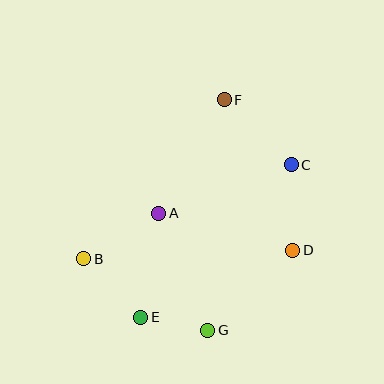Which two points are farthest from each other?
Points E and F are farthest from each other.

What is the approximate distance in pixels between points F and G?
The distance between F and G is approximately 231 pixels.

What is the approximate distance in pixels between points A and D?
The distance between A and D is approximately 139 pixels.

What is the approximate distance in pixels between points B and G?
The distance between B and G is approximately 143 pixels.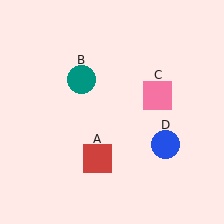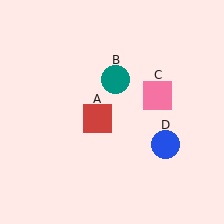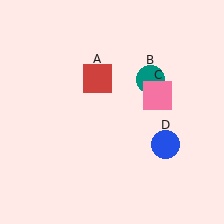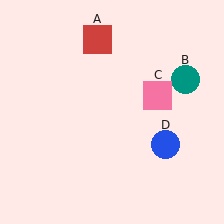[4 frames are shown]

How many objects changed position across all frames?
2 objects changed position: red square (object A), teal circle (object B).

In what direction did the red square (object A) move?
The red square (object A) moved up.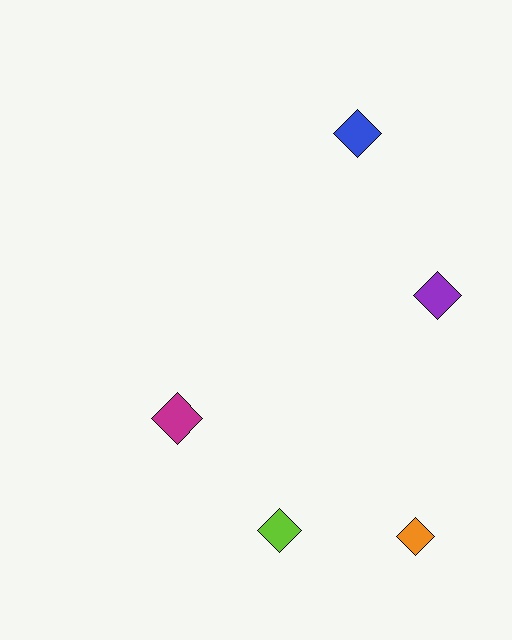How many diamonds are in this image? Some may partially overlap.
There are 5 diamonds.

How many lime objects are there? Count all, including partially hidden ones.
There is 1 lime object.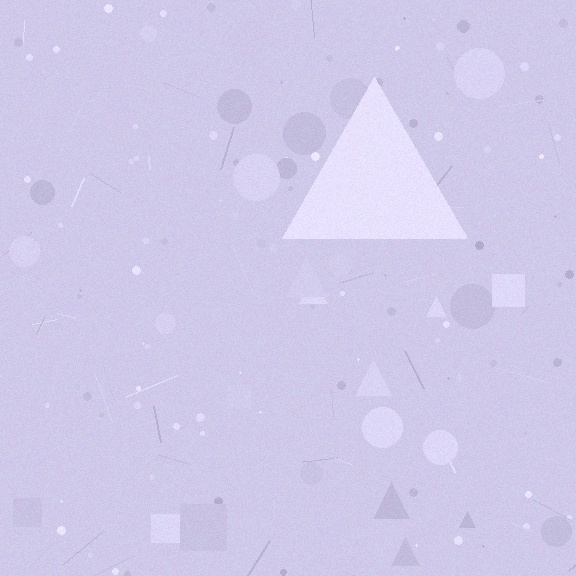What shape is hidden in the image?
A triangle is hidden in the image.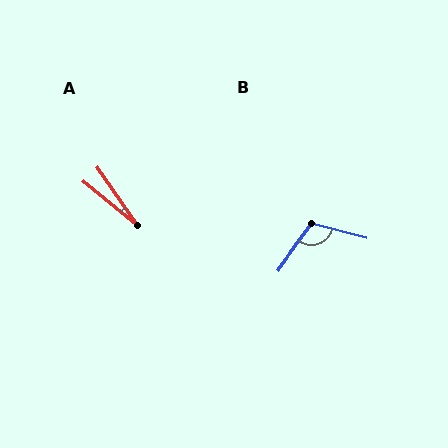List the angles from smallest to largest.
A (16°), B (111°).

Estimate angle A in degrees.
Approximately 16 degrees.